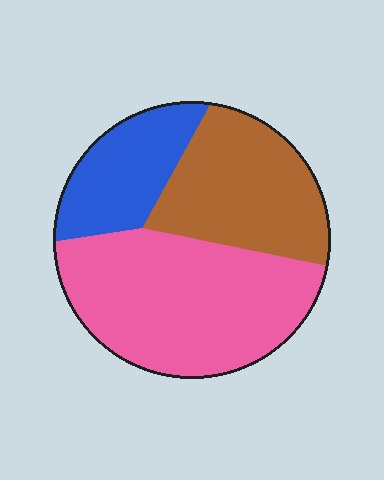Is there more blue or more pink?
Pink.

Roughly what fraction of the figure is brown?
Brown covers around 30% of the figure.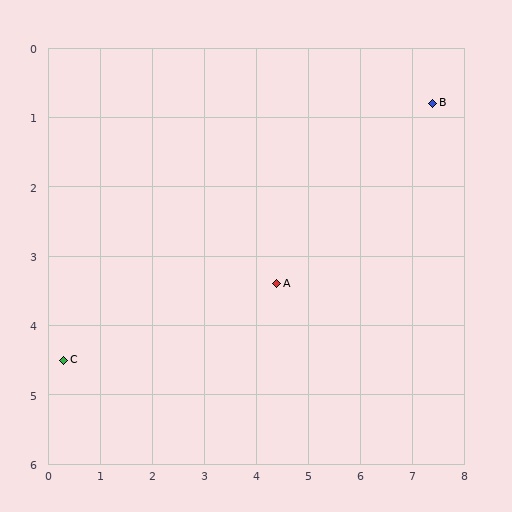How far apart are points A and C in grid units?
Points A and C are about 4.2 grid units apart.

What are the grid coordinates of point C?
Point C is at approximately (0.3, 4.5).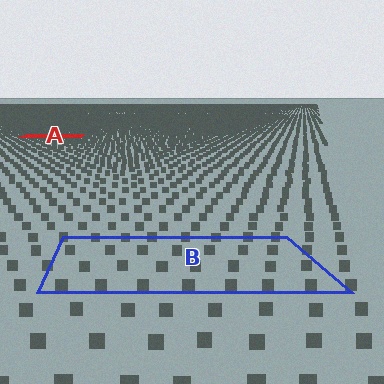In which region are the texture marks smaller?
The texture marks are smaller in region A, because it is farther away.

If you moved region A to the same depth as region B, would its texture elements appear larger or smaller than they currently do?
They would appear larger. At a closer depth, the same texture elements are projected at a bigger on-screen size.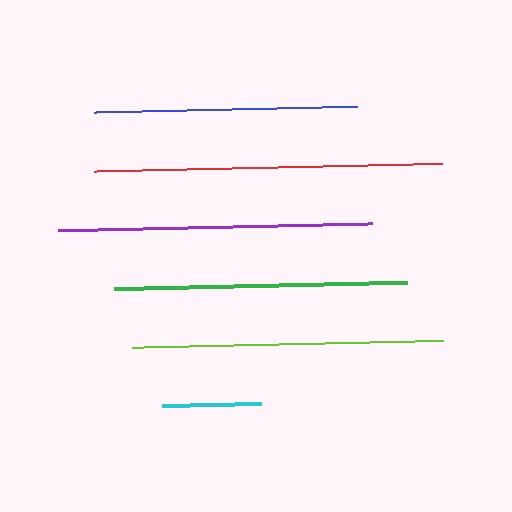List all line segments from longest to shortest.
From longest to shortest: red, purple, lime, green, blue, cyan.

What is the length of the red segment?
The red segment is approximately 348 pixels long.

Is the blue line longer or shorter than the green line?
The green line is longer than the blue line.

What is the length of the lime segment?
The lime segment is approximately 311 pixels long.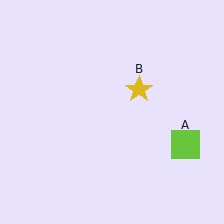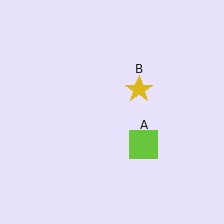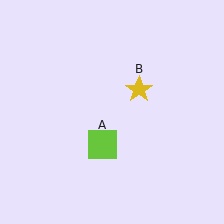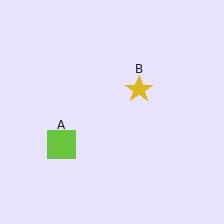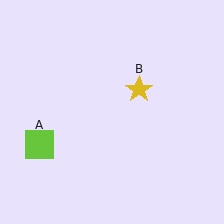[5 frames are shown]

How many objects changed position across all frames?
1 object changed position: lime square (object A).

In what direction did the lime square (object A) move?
The lime square (object A) moved left.